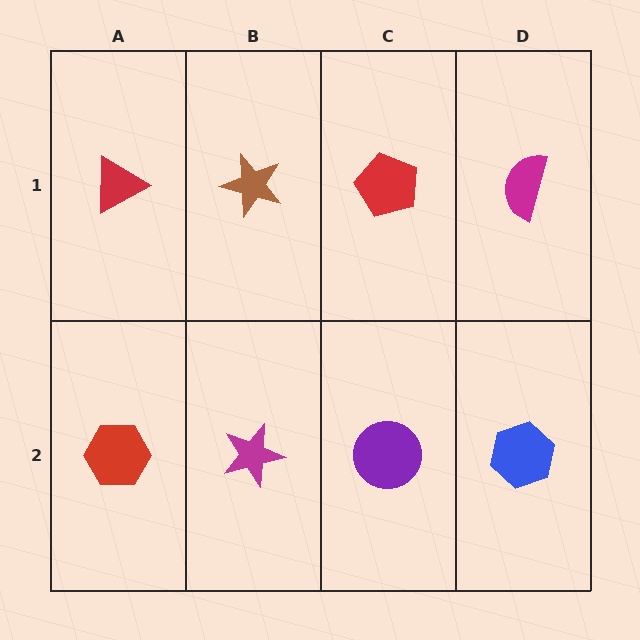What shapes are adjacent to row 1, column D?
A blue hexagon (row 2, column D), a red pentagon (row 1, column C).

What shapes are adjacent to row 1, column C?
A purple circle (row 2, column C), a brown star (row 1, column B), a magenta semicircle (row 1, column D).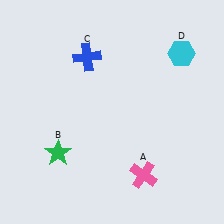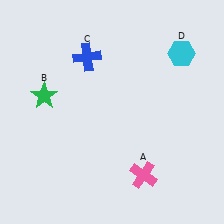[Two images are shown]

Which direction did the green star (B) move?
The green star (B) moved up.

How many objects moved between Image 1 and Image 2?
1 object moved between the two images.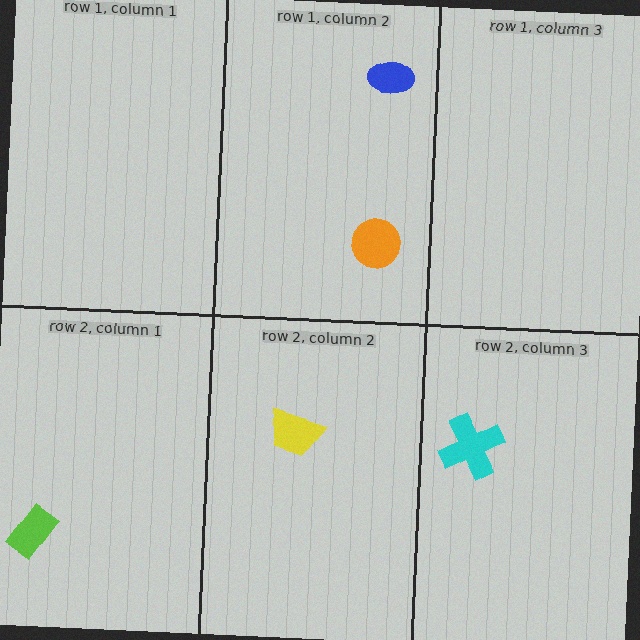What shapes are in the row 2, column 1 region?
The lime rectangle.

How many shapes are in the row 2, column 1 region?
1.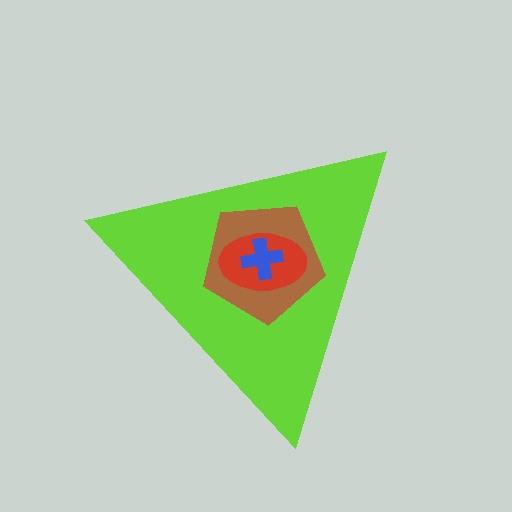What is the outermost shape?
The lime triangle.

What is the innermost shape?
The blue cross.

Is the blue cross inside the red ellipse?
Yes.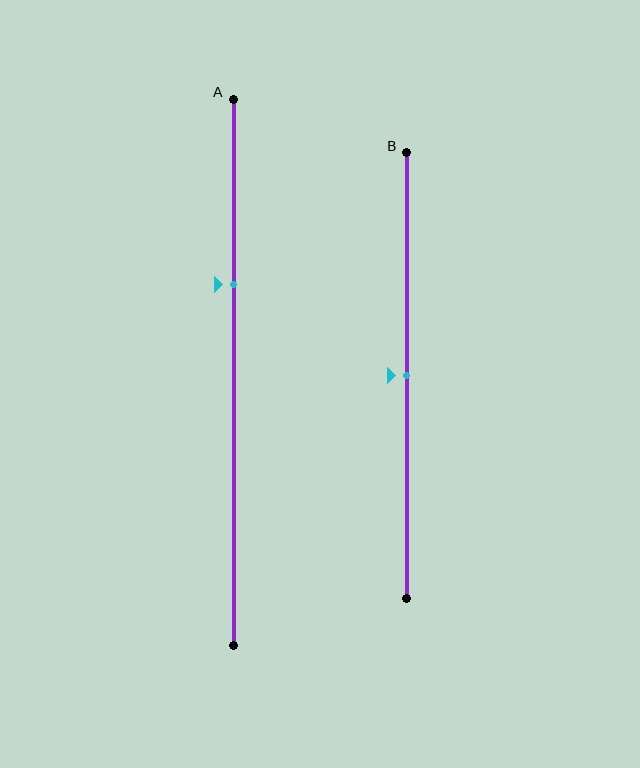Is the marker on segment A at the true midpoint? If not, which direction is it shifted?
No, the marker on segment A is shifted upward by about 16% of the segment length.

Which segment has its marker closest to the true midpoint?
Segment B has its marker closest to the true midpoint.